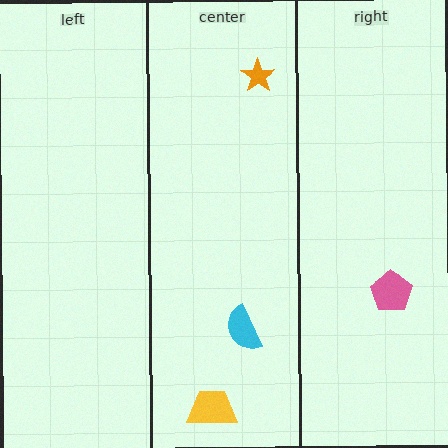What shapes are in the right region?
The pink pentagon.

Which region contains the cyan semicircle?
The center region.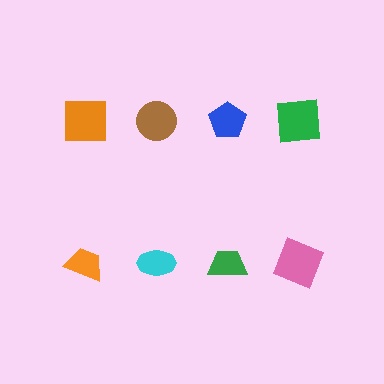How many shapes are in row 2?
4 shapes.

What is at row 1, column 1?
An orange square.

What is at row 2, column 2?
A cyan ellipse.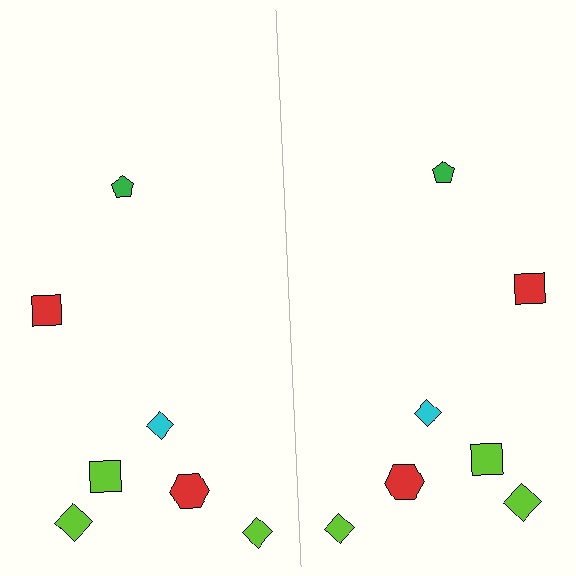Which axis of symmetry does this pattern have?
The pattern has a vertical axis of symmetry running through the center of the image.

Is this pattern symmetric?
Yes, this pattern has bilateral (reflection) symmetry.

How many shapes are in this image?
There are 14 shapes in this image.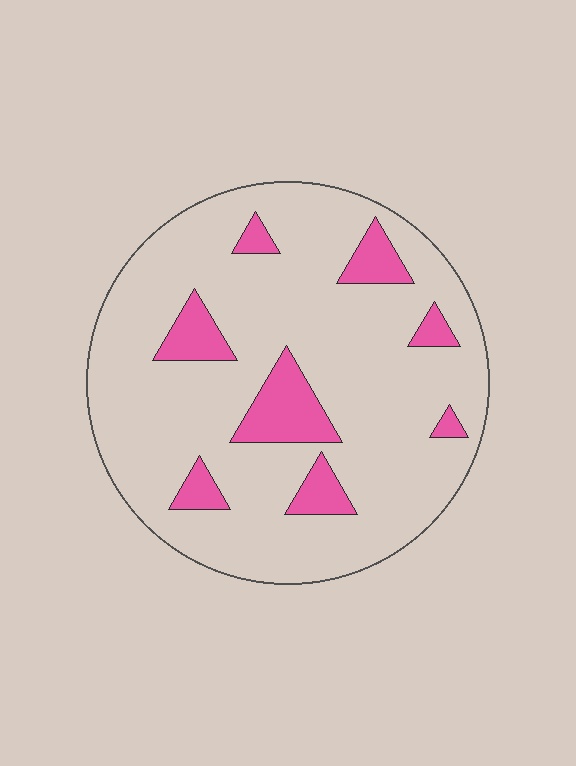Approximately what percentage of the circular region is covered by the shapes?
Approximately 15%.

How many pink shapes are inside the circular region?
8.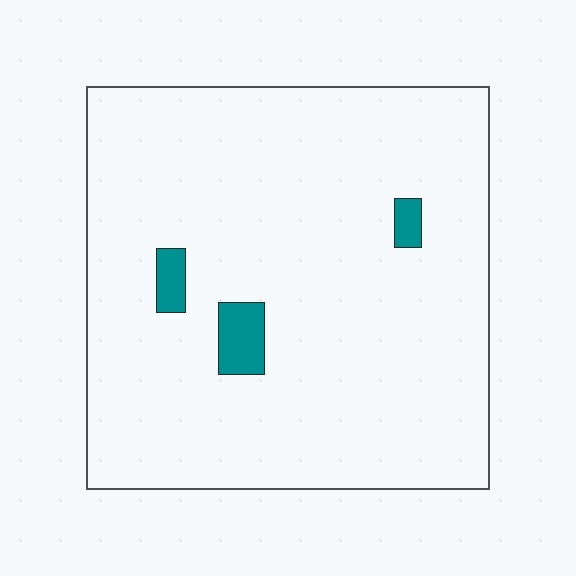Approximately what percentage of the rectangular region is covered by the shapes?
Approximately 5%.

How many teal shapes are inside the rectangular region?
3.